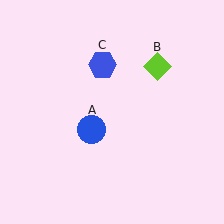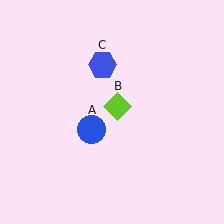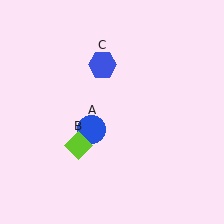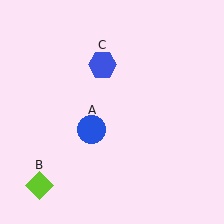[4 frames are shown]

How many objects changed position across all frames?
1 object changed position: lime diamond (object B).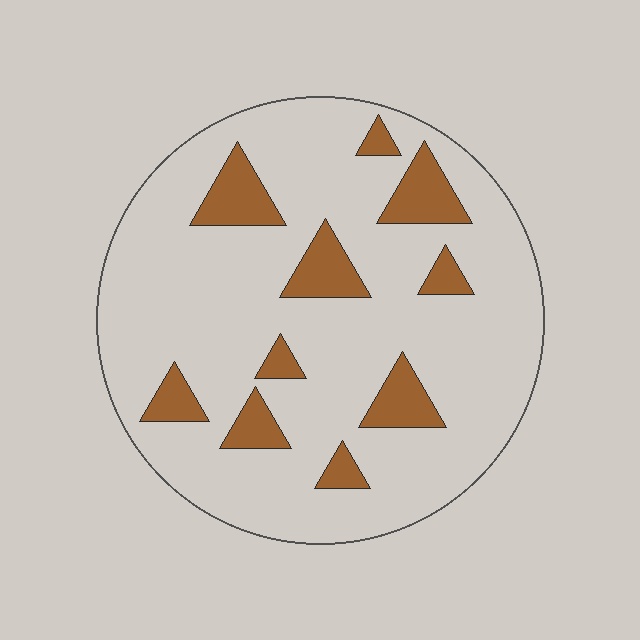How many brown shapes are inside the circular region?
10.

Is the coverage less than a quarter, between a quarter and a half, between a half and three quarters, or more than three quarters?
Less than a quarter.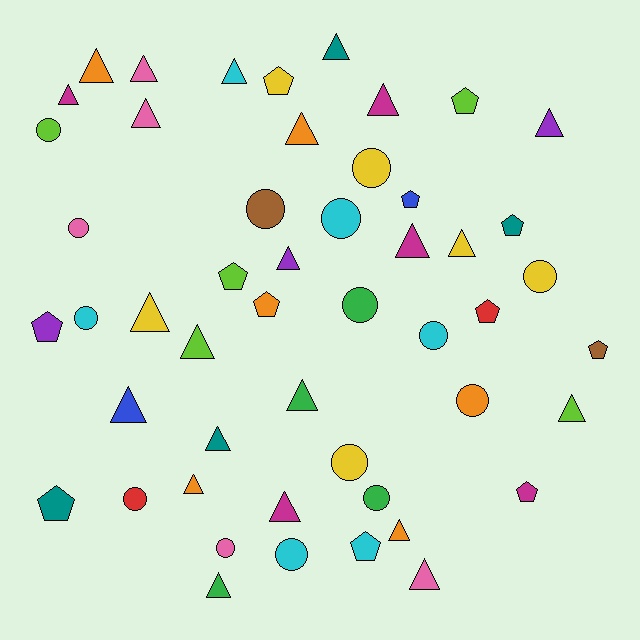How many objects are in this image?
There are 50 objects.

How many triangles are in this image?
There are 23 triangles.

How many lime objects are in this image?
There are 5 lime objects.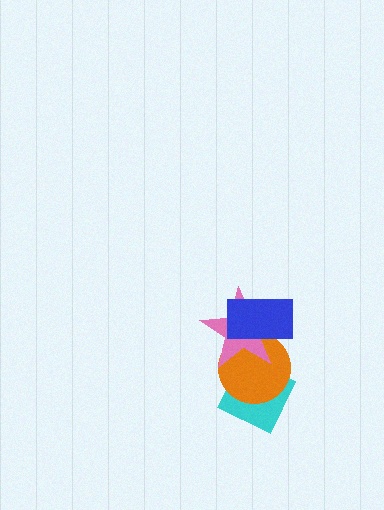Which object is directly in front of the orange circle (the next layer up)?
The pink star is directly in front of the orange circle.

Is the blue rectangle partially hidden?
No, no other shape covers it.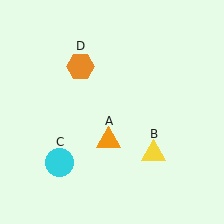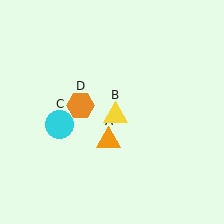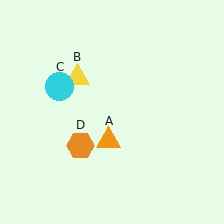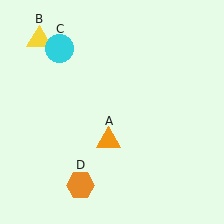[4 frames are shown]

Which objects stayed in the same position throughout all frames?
Orange triangle (object A) remained stationary.